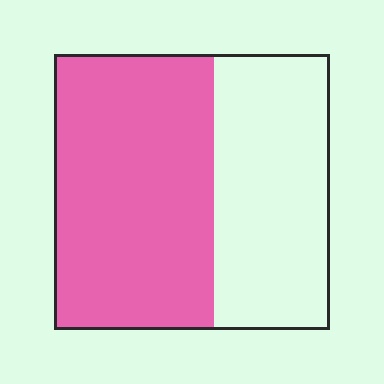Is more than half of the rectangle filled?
Yes.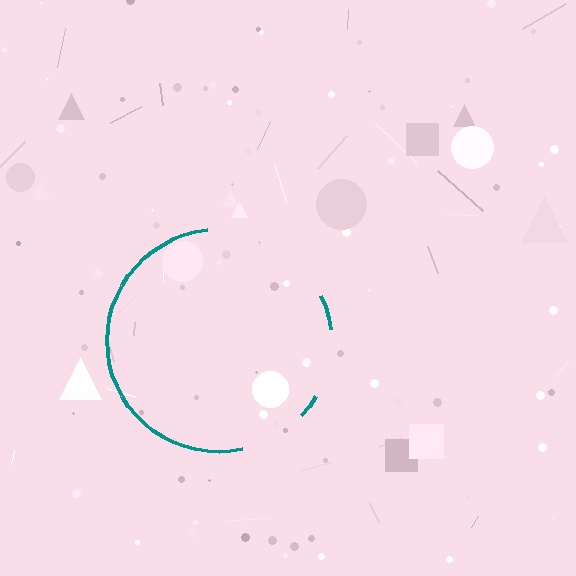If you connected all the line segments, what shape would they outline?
They would outline a circle.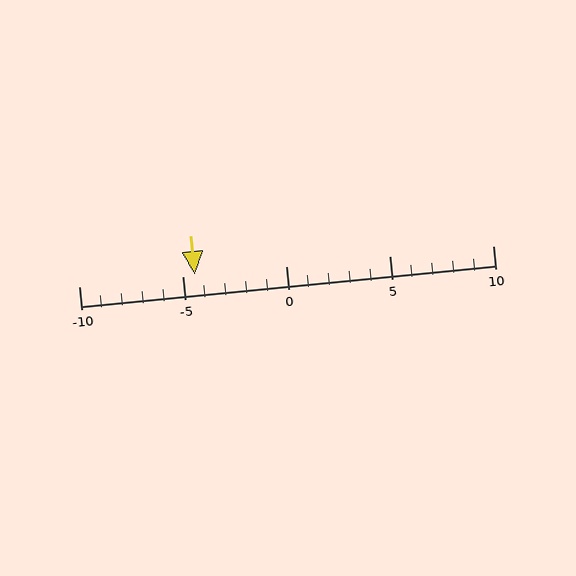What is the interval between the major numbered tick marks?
The major tick marks are spaced 5 units apart.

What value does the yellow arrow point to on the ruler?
The yellow arrow points to approximately -4.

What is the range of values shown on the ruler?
The ruler shows values from -10 to 10.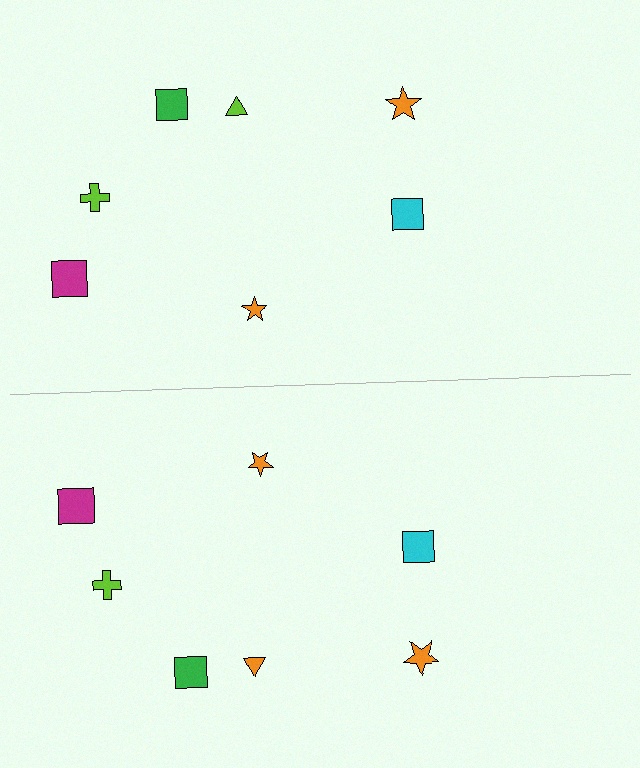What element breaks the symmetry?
The orange triangle on the bottom side breaks the symmetry — its mirror counterpart is lime.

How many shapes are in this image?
There are 14 shapes in this image.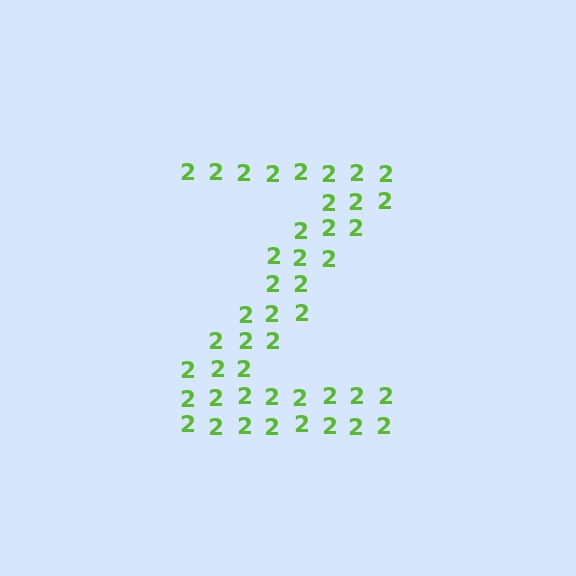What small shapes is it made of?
It is made of small digit 2's.